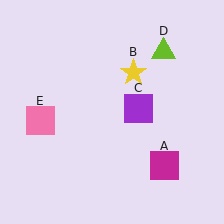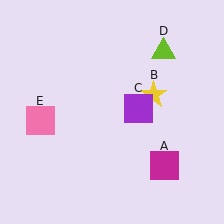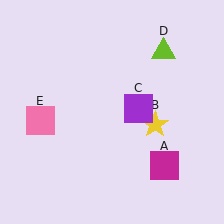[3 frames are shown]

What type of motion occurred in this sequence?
The yellow star (object B) rotated clockwise around the center of the scene.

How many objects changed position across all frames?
1 object changed position: yellow star (object B).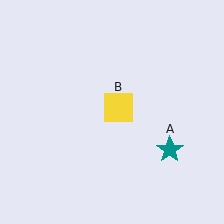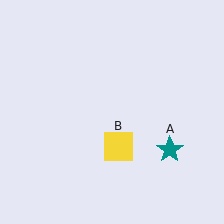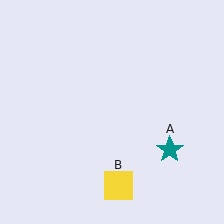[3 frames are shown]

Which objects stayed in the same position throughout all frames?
Teal star (object A) remained stationary.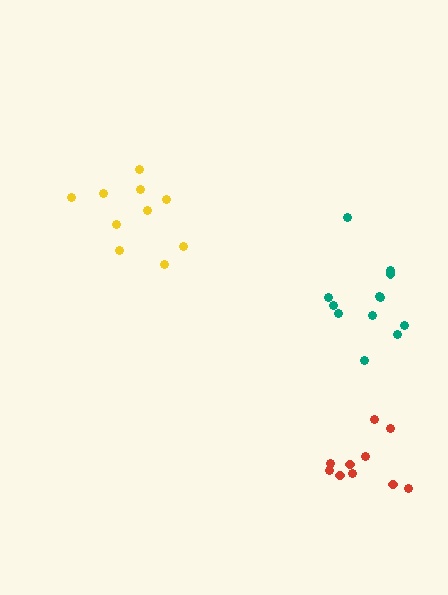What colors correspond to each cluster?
The clusters are colored: yellow, teal, red.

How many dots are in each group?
Group 1: 10 dots, Group 2: 12 dots, Group 3: 10 dots (32 total).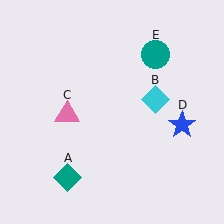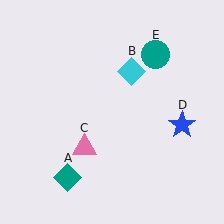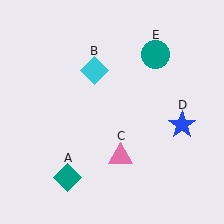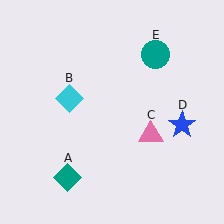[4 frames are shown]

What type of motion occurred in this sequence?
The cyan diamond (object B), pink triangle (object C) rotated counterclockwise around the center of the scene.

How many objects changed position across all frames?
2 objects changed position: cyan diamond (object B), pink triangle (object C).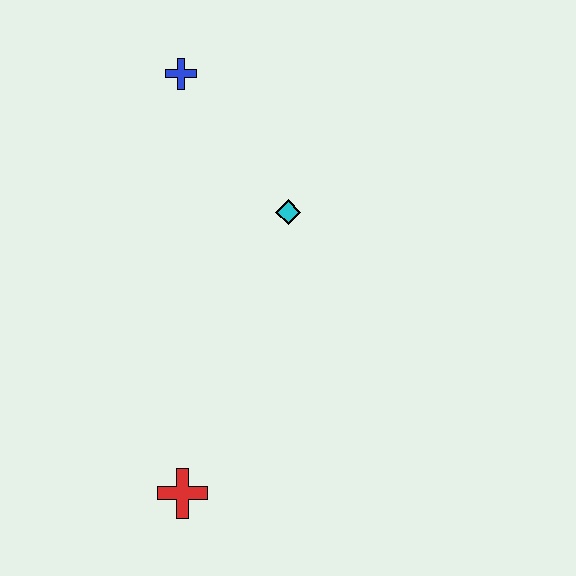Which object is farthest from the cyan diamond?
The red cross is farthest from the cyan diamond.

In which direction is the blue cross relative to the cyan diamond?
The blue cross is above the cyan diamond.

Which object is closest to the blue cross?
The cyan diamond is closest to the blue cross.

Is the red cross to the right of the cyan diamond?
No